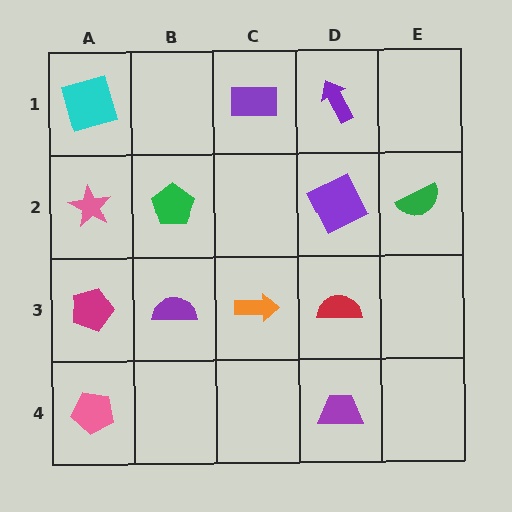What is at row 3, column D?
A red semicircle.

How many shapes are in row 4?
2 shapes.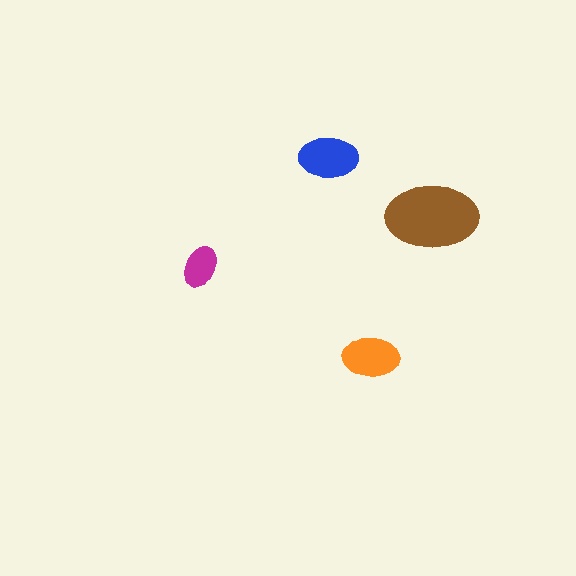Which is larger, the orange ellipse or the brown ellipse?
The brown one.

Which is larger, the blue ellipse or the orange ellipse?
The blue one.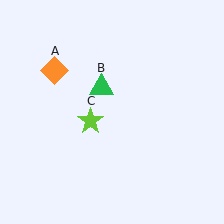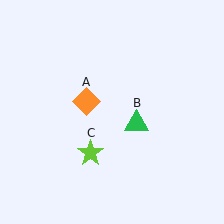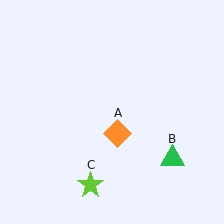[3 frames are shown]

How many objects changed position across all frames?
3 objects changed position: orange diamond (object A), green triangle (object B), lime star (object C).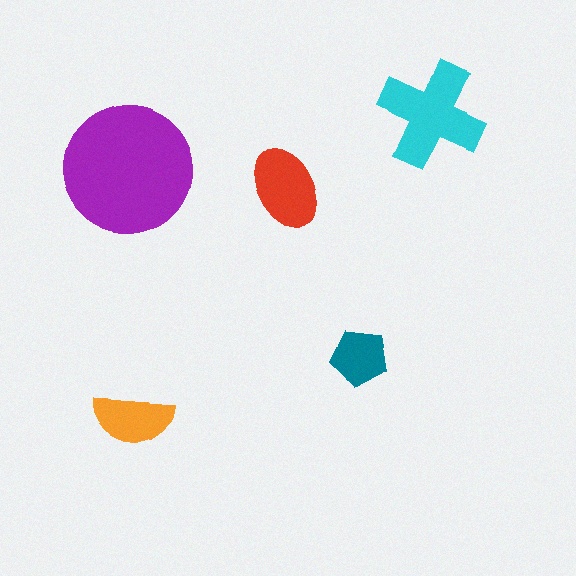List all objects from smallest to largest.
The teal pentagon, the orange semicircle, the red ellipse, the cyan cross, the purple circle.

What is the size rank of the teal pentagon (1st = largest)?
5th.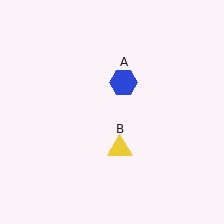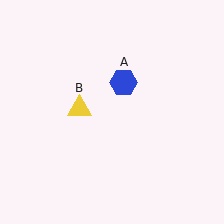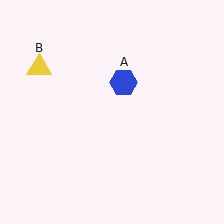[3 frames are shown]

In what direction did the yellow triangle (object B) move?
The yellow triangle (object B) moved up and to the left.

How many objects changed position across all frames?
1 object changed position: yellow triangle (object B).